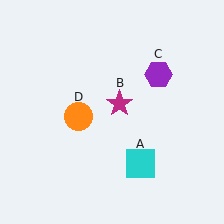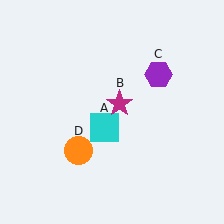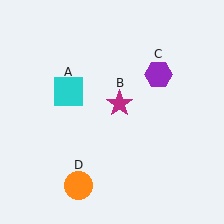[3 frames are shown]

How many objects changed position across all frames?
2 objects changed position: cyan square (object A), orange circle (object D).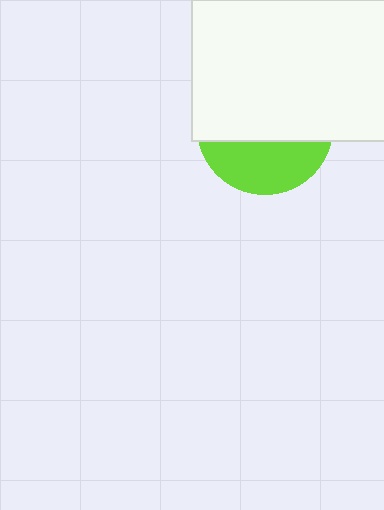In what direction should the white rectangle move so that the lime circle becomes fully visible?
The white rectangle should move up. That is the shortest direction to clear the overlap and leave the lime circle fully visible.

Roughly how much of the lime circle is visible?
A small part of it is visible (roughly 37%).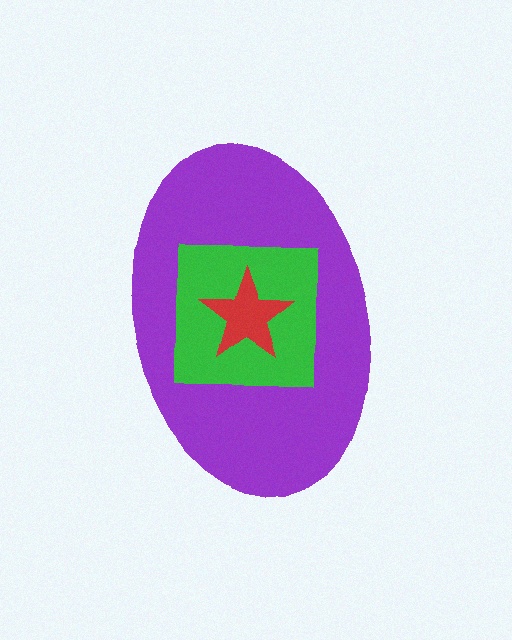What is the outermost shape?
The purple ellipse.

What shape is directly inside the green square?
The red star.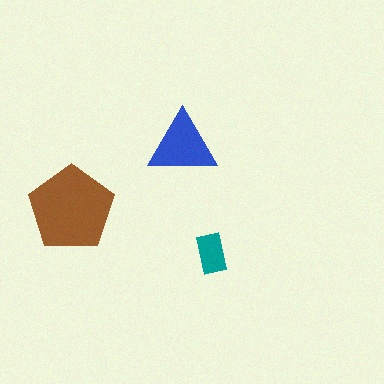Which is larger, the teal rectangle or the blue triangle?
The blue triangle.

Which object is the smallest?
The teal rectangle.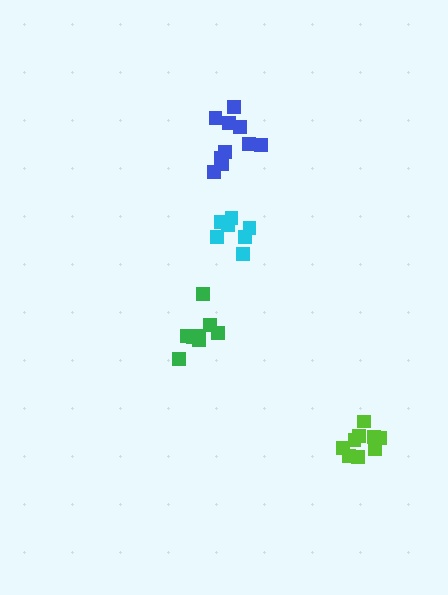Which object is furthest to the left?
The green cluster is leftmost.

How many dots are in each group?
Group 1: 10 dots, Group 2: 9 dots, Group 3: 8 dots, Group 4: 7 dots (34 total).